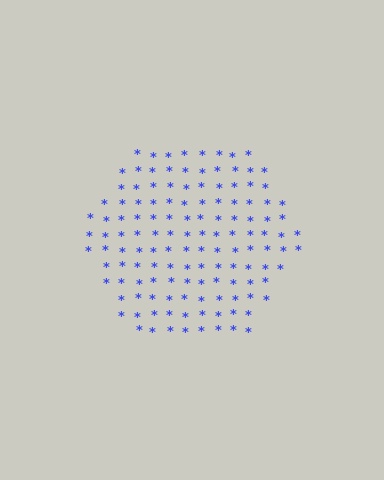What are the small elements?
The small elements are asterisks.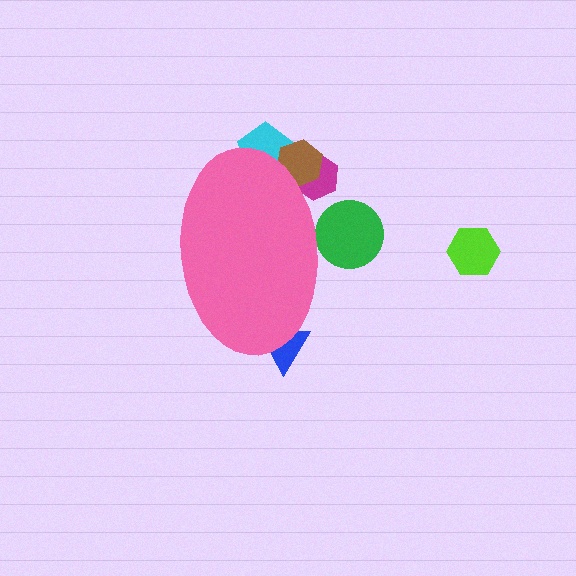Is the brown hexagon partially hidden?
Yes, the brown hexagon is partially hidden behind the pink ellipse.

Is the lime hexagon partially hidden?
No, the lime hexagon is fully visible.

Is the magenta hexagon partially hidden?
Yes, the magenta hexagon is partially hidden behind the pink ellipse.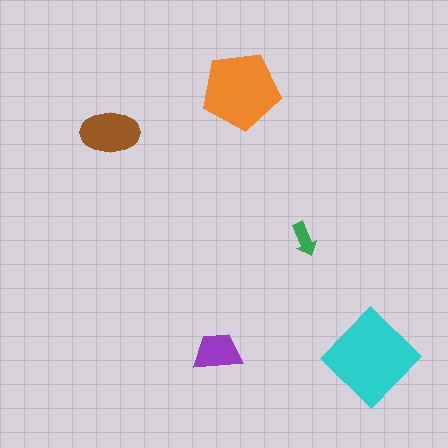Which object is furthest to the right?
The cyan diamond is rightmost.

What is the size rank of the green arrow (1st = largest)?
5th.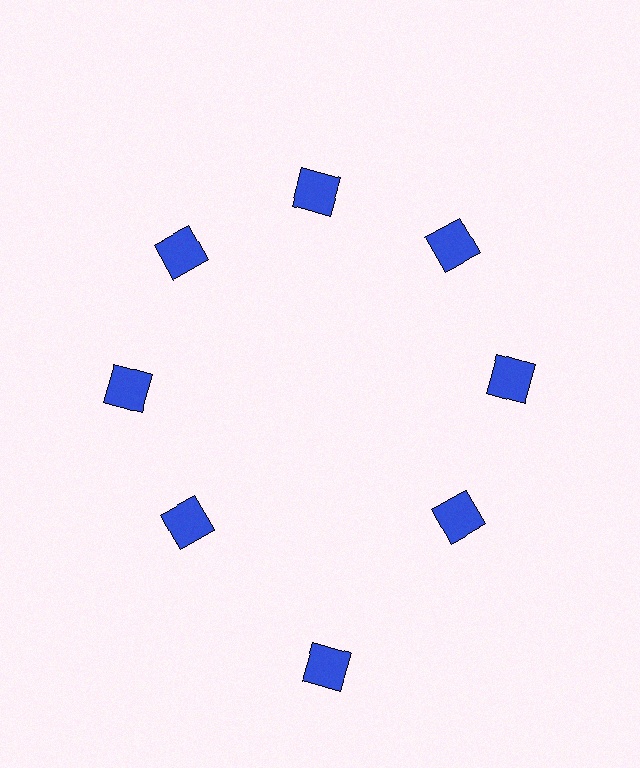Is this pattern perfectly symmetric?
No. The 8 blue squares are arranged in a ring, but one element near the 6 o'clock position is pushed outward from the center, breaking the 8-fold rotational symmetry.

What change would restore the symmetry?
The symmetry would be restored by moving it inward, back onto the ring so that all 8 squares sit at equal angles and equal distance from the center.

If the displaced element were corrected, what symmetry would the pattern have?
It would have 8-fold rotational symmetry — the pattern would map onto itself every 45 degrees.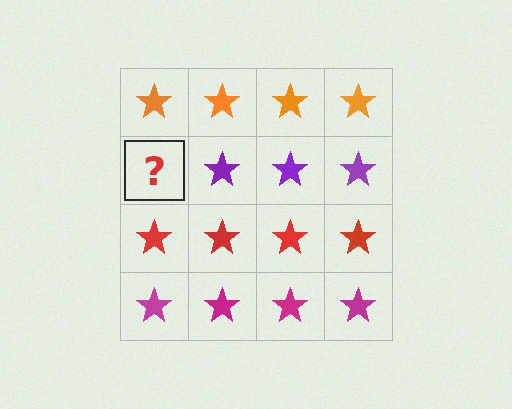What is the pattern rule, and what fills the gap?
The rule is that each row has a consistent color. The gap should be filled with a purple star.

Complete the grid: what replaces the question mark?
The question mark should be replaced with a purple star.